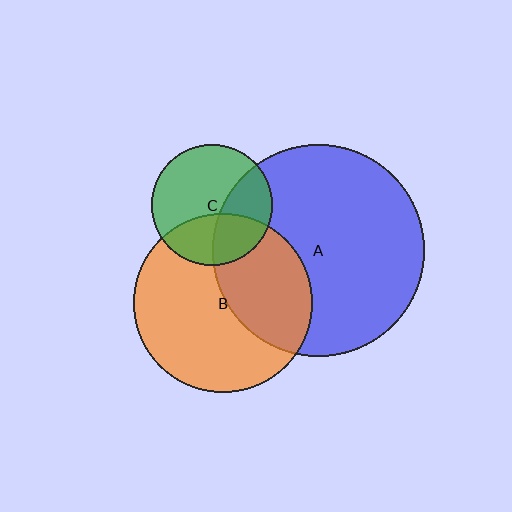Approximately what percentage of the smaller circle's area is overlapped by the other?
Approximately 35%.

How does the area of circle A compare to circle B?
Approximately 1.4 times.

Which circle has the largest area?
Circle A (blue).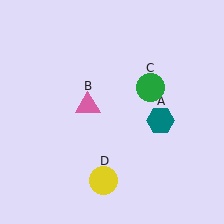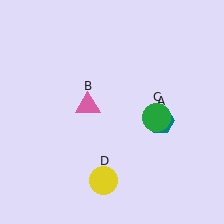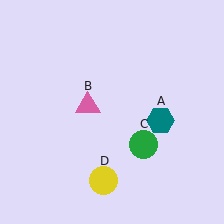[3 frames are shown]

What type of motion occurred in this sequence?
The green circle (object C) rotated clockwise around the center of the scene.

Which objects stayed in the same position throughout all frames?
Teal hexagon (object A) and pink triangle (object B) and yellow circle (object D) remained stationary.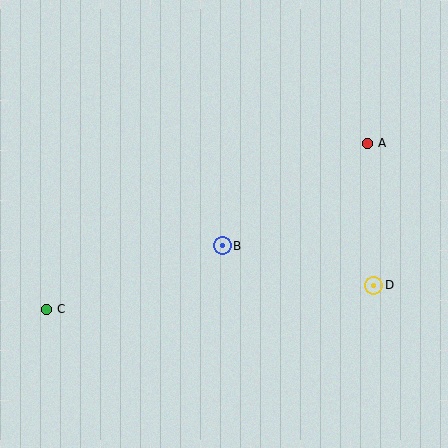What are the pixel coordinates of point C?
Point C is at (46, 309).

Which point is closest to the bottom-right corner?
Point D is closest to the bottom-right corner.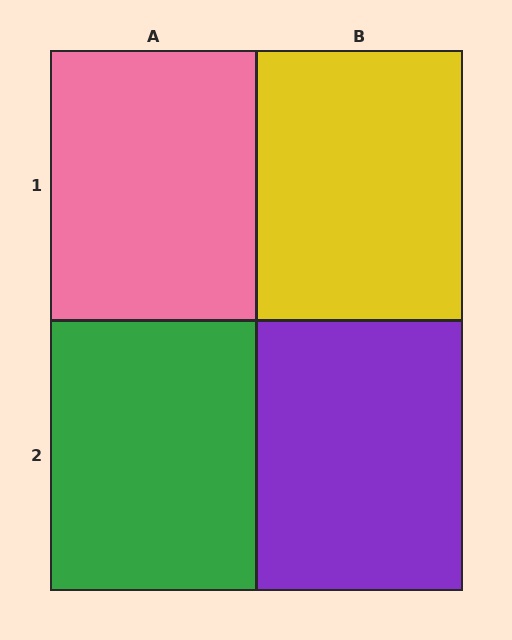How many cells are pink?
1 cell is pink.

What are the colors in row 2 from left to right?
Green, purple.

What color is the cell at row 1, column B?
Yellow.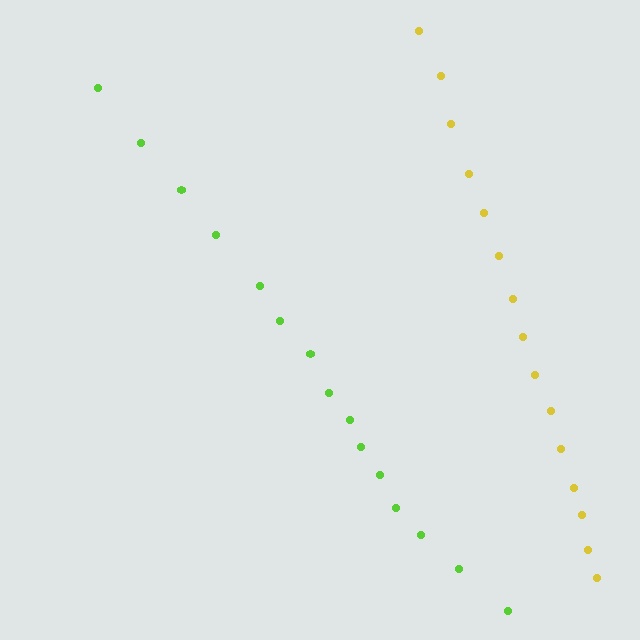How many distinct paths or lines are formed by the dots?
There are 2 distinct paths.